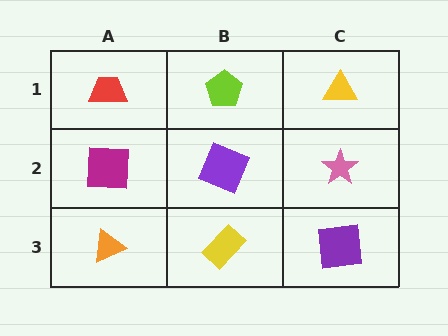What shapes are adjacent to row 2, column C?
A yellow triangle (row 1, column C), a purple square (row 3, column C), a purple square (row 2, column B).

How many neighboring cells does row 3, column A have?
2.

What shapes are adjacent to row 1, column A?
A magenta square (row 2, column A), a lime pentagon (row 1, column B).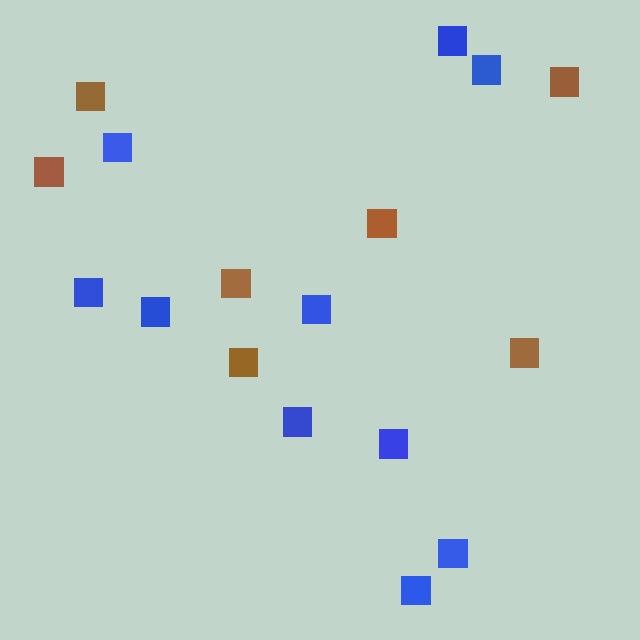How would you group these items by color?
There are 2 groups: one group of brown squares (7) and one group of blue squares (10).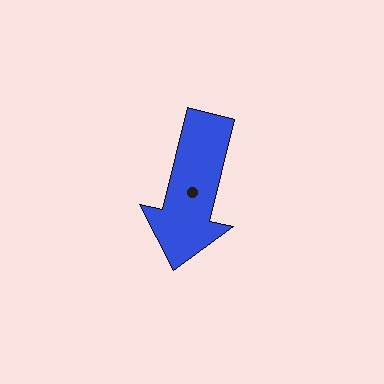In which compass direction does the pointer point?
South.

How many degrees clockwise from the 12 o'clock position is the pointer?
Approximately 193 degrees.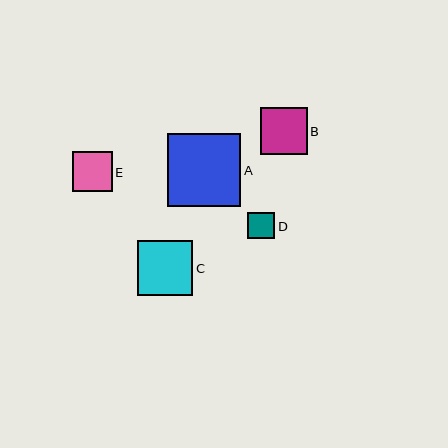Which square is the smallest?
Square D is the smallest with a size of approximately 27 pixels.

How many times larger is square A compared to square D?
Square A is approximately 2.7 times the size of square D.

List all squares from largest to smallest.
From largest to smallest: A, C, B, E, D.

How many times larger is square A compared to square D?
Square A is approximately 2.7 times the size of square D.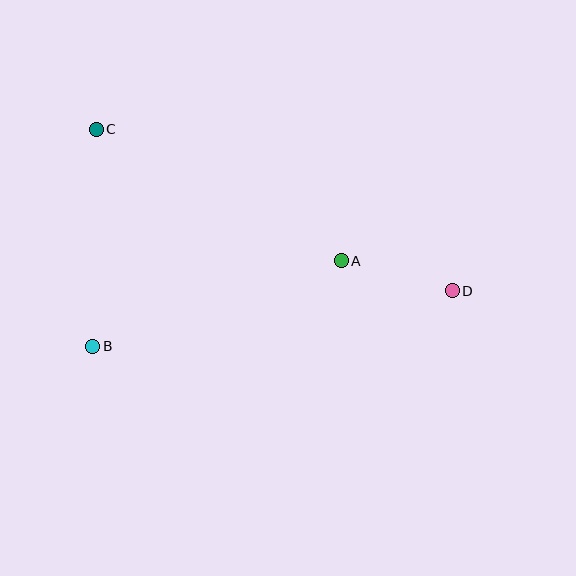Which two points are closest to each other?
Points A and D are closest to each other.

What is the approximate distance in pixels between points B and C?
The distance between B and C is approximately 217 pixels.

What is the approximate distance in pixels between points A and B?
The distance between A and B is approximately 263 pixels.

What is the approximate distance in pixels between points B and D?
The distance between B and D is approximately 364 pixels.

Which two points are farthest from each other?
Points C and D are farthest from each other.